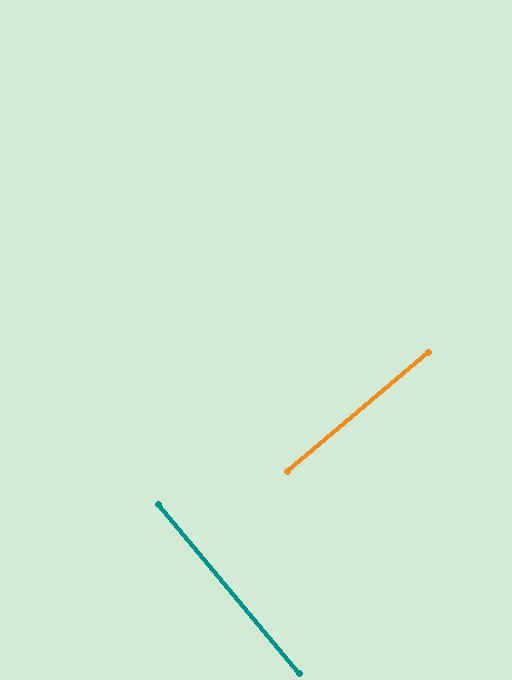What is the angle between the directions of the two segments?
Approximately 90 degrees.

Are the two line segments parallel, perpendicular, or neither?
Perpendicular — they meet at approximately 90°.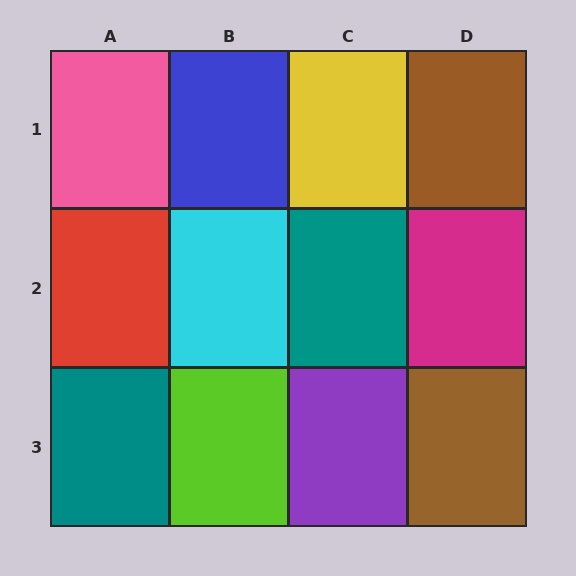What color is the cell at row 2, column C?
Teal.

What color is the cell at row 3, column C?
Purple.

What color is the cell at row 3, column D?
Brown.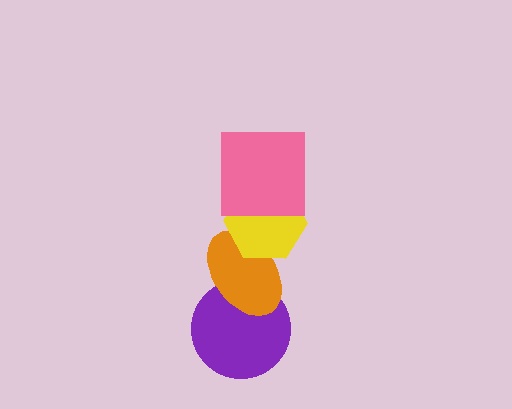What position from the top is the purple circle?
The purple circle is 4th from the top.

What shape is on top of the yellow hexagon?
The pink square is on top of the yellow hexagon.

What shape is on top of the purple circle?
The orange ellipse is on top of the purple circle.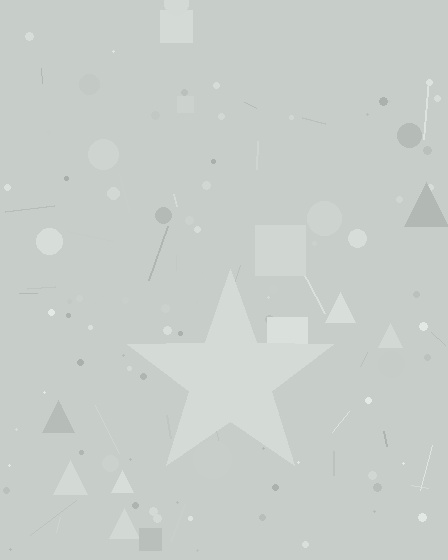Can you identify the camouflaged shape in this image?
The camouflaged shape is a star.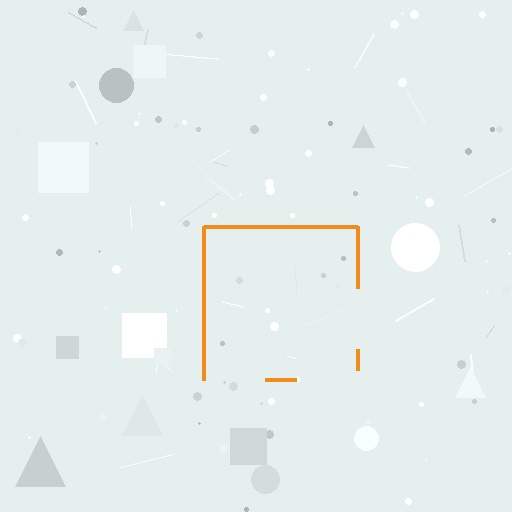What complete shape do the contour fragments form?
The contour fragments form a square.